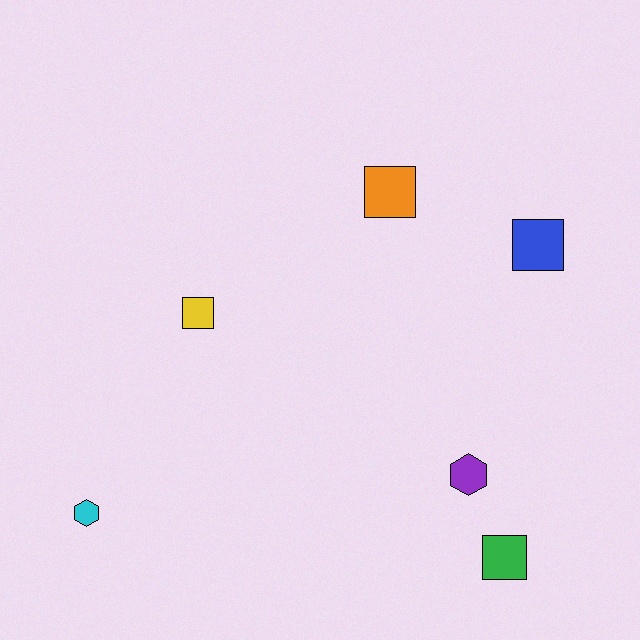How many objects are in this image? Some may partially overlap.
There are 6 objects.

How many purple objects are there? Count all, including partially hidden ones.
There is 1 purple object.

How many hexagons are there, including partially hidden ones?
There are 2 hexagons.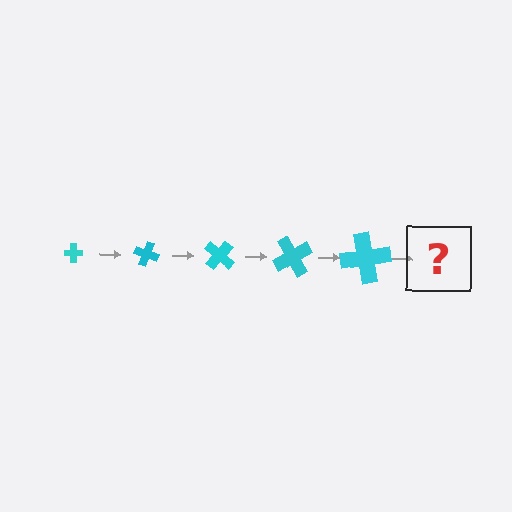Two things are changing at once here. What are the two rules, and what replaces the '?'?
The two rules are that the cross grows larger each step and it rotates 20 degrees each step. The '?' should be a cross, larger than the previous one and rotated 100 degrees from the start.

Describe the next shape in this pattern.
It should be a cross, larger than the previous one and rotated 100 degrees from the start.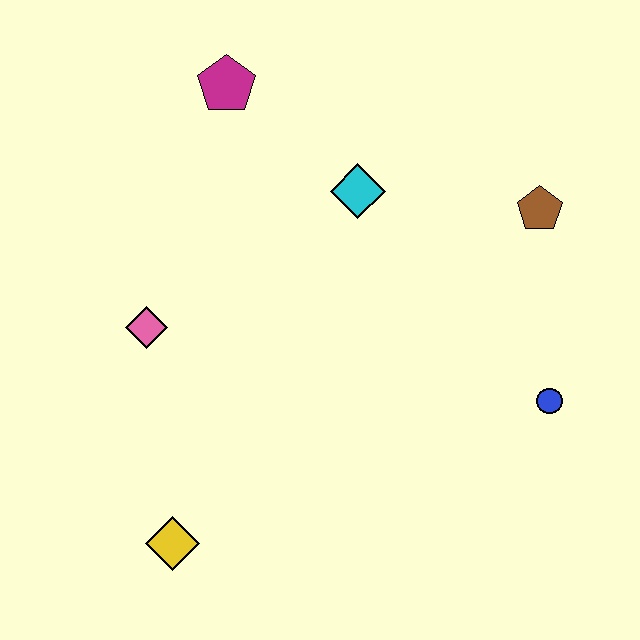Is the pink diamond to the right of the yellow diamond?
No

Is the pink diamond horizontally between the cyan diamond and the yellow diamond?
No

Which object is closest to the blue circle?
The brown pentagon is closest to the blue circle.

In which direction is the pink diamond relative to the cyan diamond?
The pink diamond is to the left of the cyan diamond.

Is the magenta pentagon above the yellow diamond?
Yes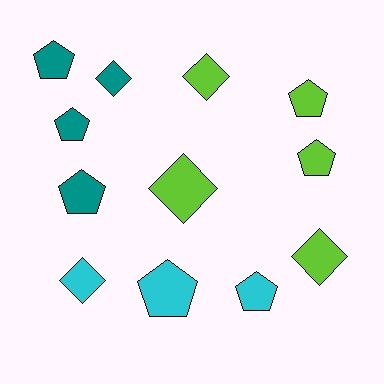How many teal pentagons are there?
There are 3 teal pentagons.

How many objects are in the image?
There are 12 objects.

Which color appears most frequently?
Lime, with 5 objects.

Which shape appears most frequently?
Pentagon, with 7 objects.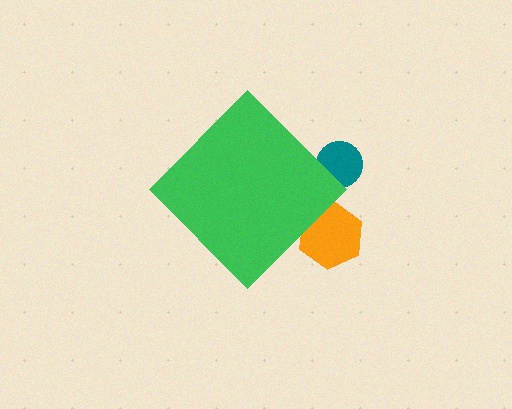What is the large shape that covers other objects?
A green diamond.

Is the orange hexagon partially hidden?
Yes, the orange hexagon is partially hidden behind the green diamond.